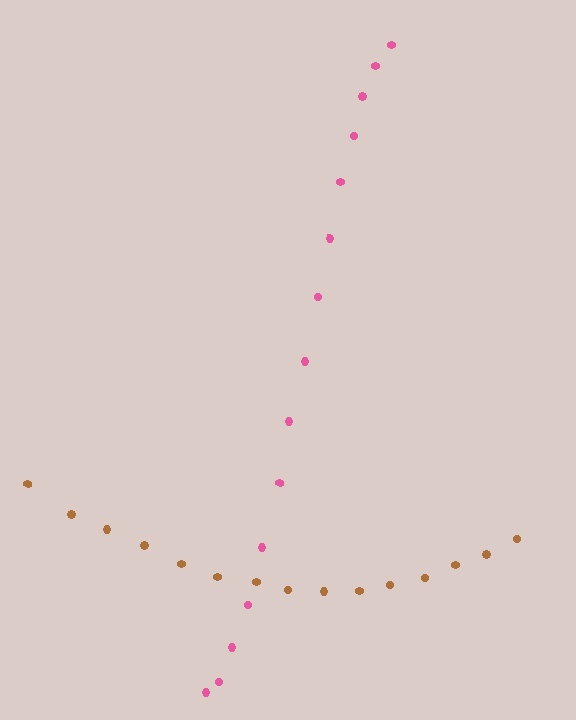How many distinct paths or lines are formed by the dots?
There are 2 distinct paths.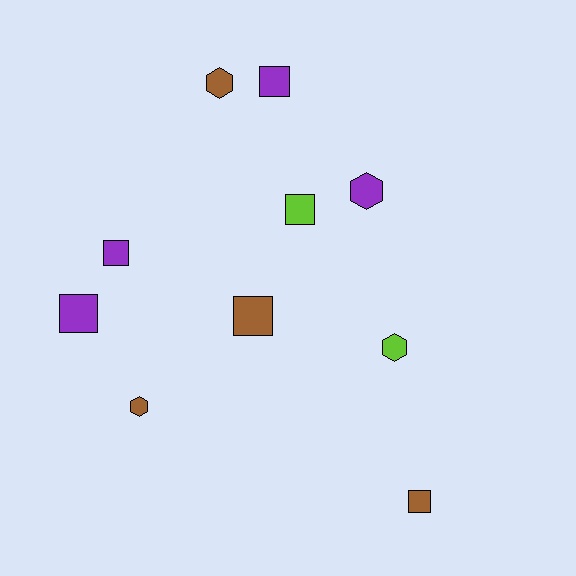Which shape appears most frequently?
Square, with 6 objects.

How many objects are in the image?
There are 10 objects.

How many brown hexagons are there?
There are 2 brown hexagons.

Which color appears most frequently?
Brown, with 4 objects.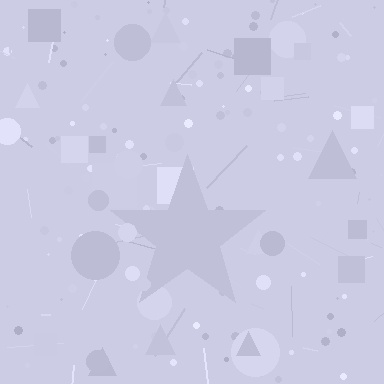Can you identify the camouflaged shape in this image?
The camouflaged shape is a star.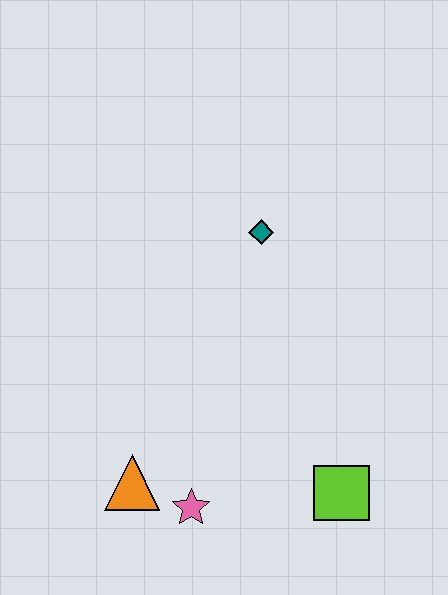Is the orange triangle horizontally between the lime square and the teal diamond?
No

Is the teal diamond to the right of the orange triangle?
Yes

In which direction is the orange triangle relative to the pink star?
The orange triangle is to the left of the pink star.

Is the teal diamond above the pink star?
Yes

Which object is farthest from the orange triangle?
The teal diamond is farthest from the orange triangle.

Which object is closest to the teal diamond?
The lime square is closest to the teal diamond.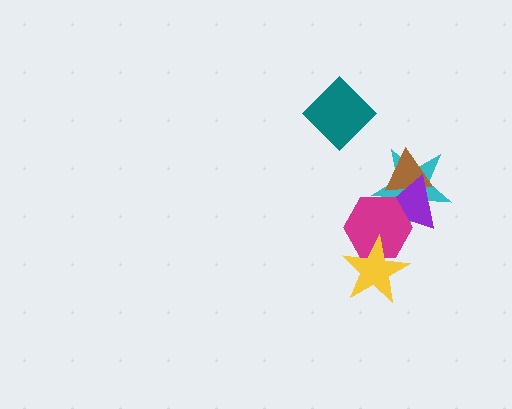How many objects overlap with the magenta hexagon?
3 objects overlap with the magenta hexagon.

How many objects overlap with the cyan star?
3 objects overlap with the cyan star.